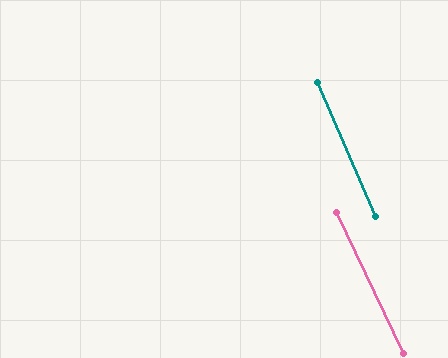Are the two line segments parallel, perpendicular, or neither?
Parallel — their directions differ by only 1.6°.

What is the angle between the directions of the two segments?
Approximately 2 degrees.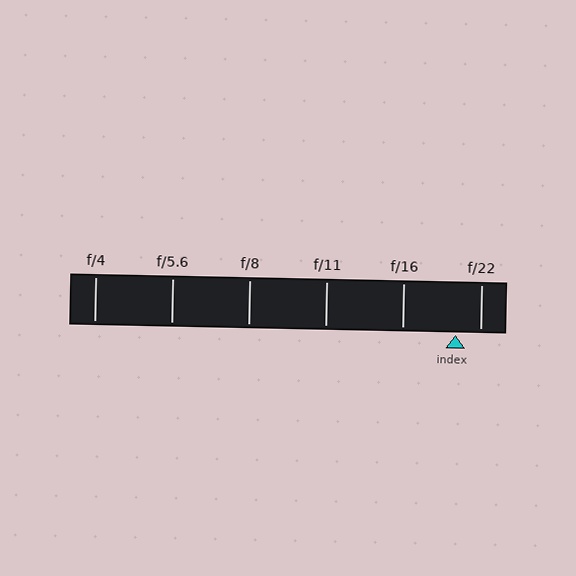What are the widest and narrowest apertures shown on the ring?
The widest aperture shown is f/4 and the narrowest is f/22.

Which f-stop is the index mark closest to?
The index mark is closest to f/22.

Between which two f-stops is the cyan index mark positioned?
The index mark is between f/16 and f/22.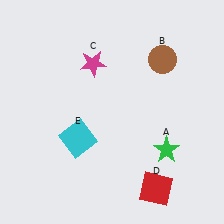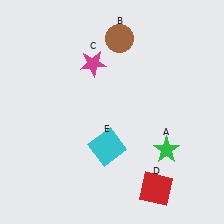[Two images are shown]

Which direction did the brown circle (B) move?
The brown circle (B) moved left.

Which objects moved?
The objects that moved are: the brown circle (B), the cyan square (E).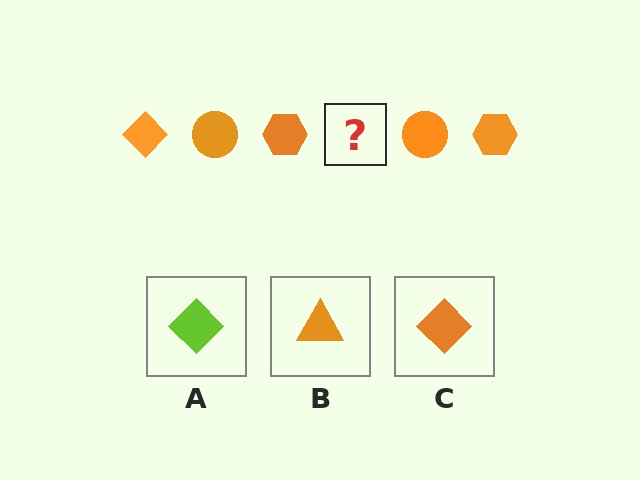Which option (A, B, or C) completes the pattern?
C.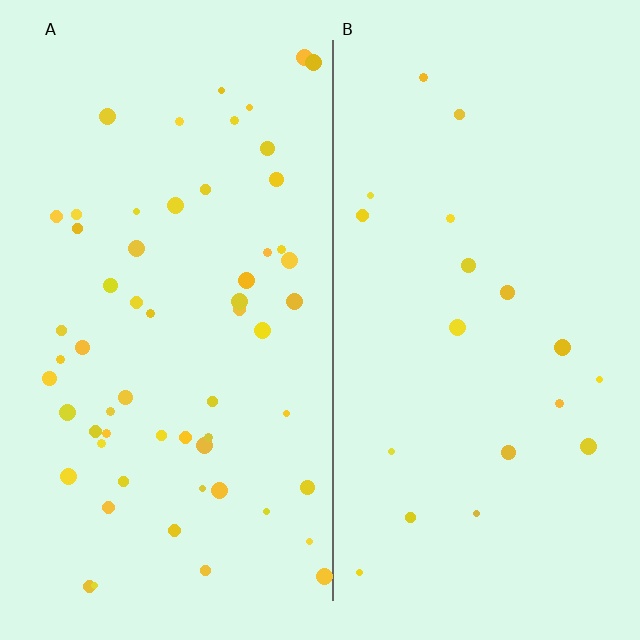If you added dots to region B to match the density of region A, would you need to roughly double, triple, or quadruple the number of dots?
Approximately triple.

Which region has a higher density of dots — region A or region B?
A (the left).